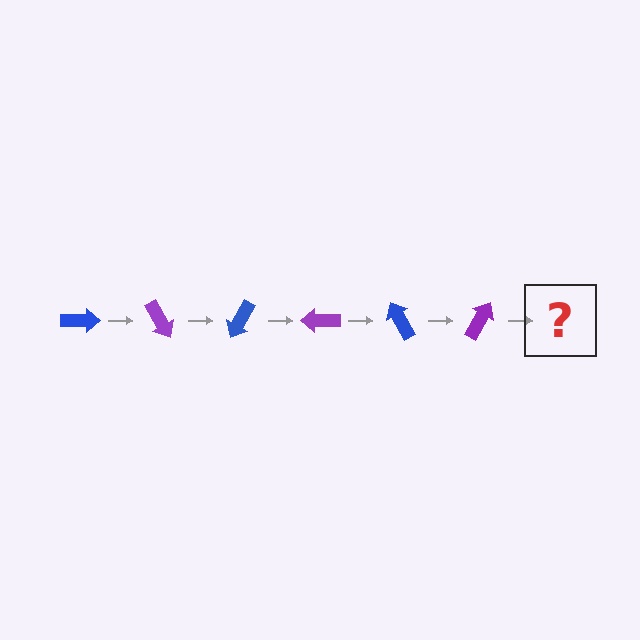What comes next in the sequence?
The next element should be a blue arrow, rotated 360 degrees from the start.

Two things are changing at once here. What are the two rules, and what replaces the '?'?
The two rules are that it rotates 60 degrees each step and the color cycles through blue and purple. The '?' should be a blue arrow, rotated 360 degrees from the start.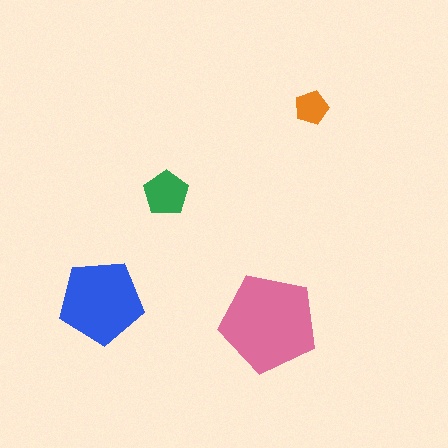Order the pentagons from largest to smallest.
the pink one, the blue one, the green one, the orange one.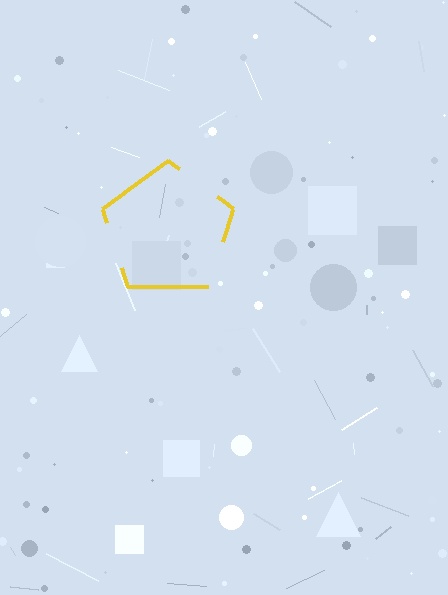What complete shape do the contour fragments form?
The contour fragments form a pentagon.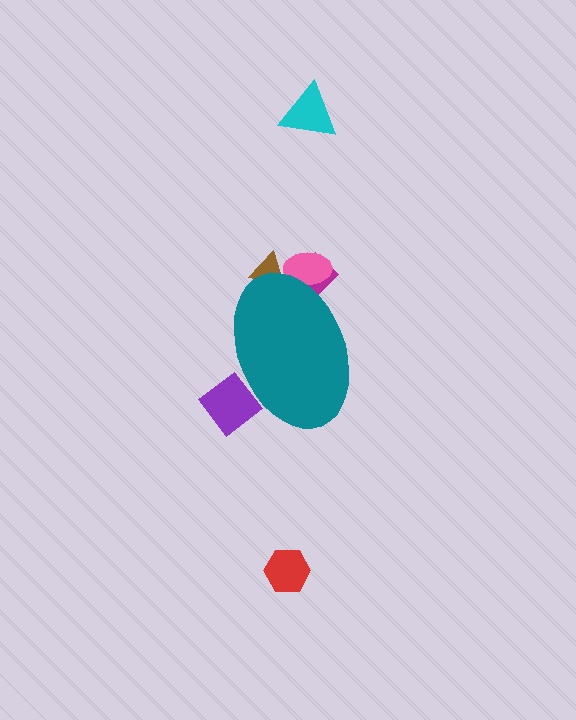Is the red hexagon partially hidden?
No, the red hexagon is fully visible.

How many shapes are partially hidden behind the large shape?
4 shapes are partially hidden.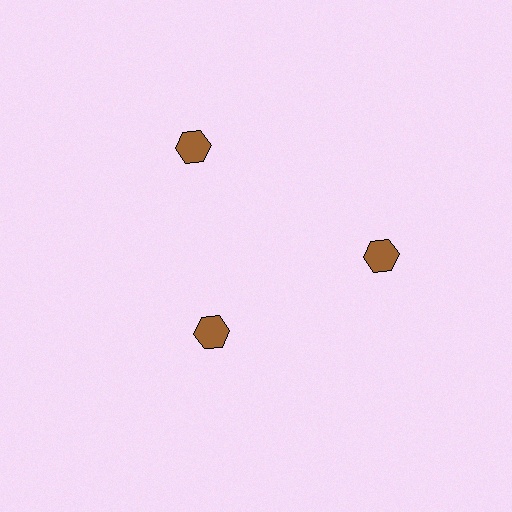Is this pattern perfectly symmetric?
No. The 3 brown hexagons are arranged in a ring, but one element near the 7 o'clock position is pulled inward toward the center, breaking the 3-fold rotational symmetry.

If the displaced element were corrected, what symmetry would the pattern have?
It would have 3-fold rotational symmetry — the pattern would map onto itself every 120 degrees.